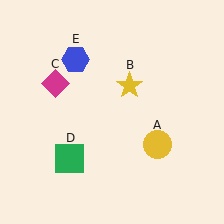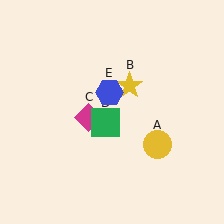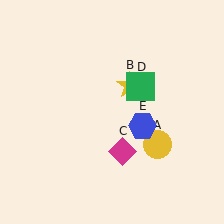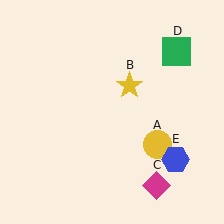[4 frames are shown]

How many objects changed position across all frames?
3 objects changed position: magenta diamond (object C), green square (object D), blue hexagon (object E).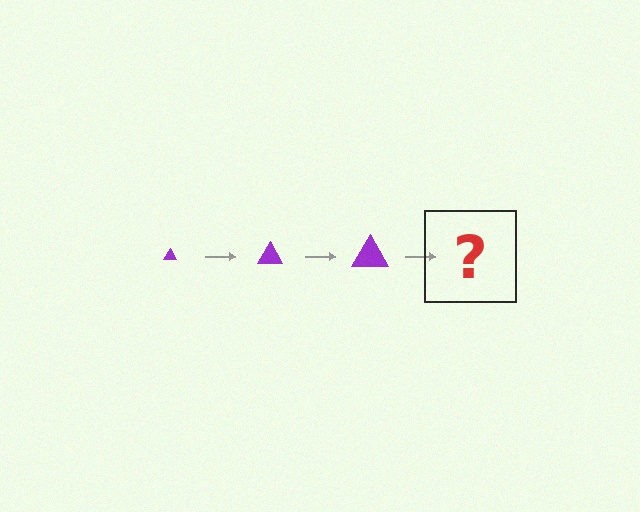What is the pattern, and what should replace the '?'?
The pattern is that the triangle gets progressively larger each step. The '?' should be a purple triangle, larger than the previous one.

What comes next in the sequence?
The next element should be a purple triangle, larger than the previous one.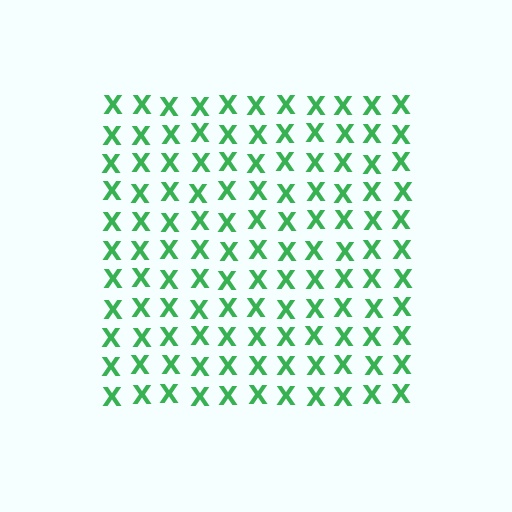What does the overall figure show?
The overall figure shows a square.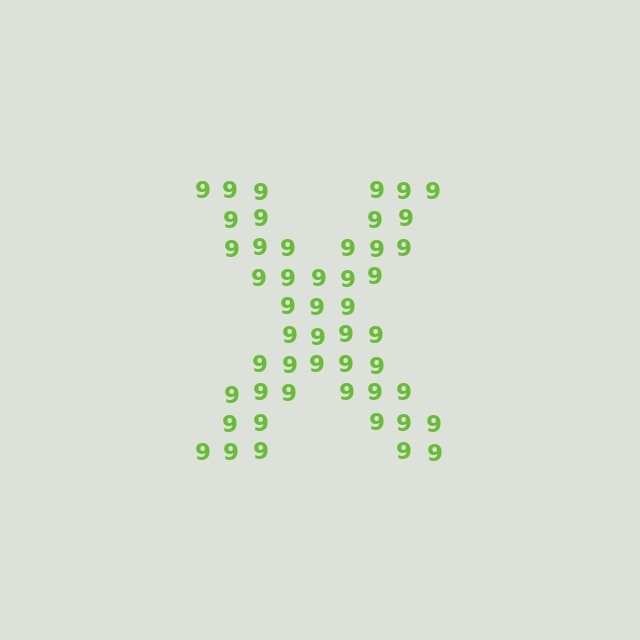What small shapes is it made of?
It is made of small digit 9's.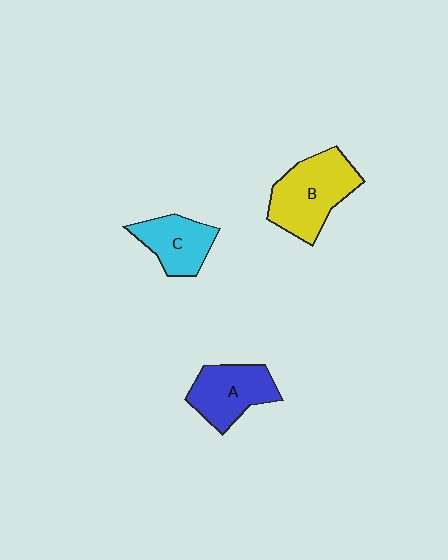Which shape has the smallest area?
Shape C (cyan).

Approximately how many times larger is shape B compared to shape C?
Approximately 1.5 times.